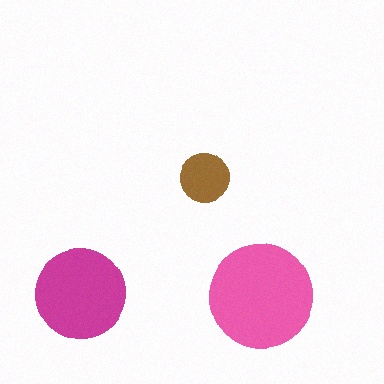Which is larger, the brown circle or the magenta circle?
The magenta one.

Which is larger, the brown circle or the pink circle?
The pink one.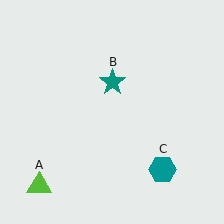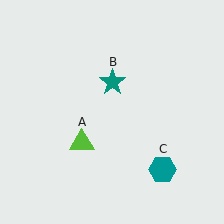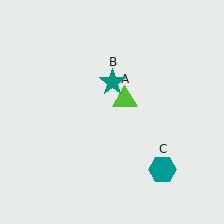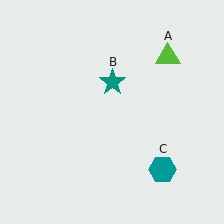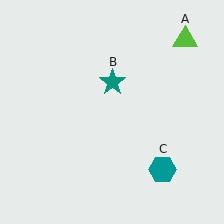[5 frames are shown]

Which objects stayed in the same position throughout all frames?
Teal star (object B) and teal hexagon (object C) remained stationary.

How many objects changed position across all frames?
1 object changed position: lime triangle (object A).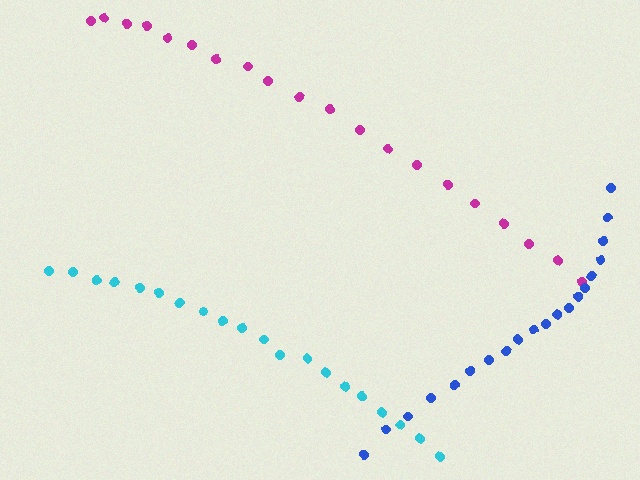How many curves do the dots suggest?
There are 3 distinct paths.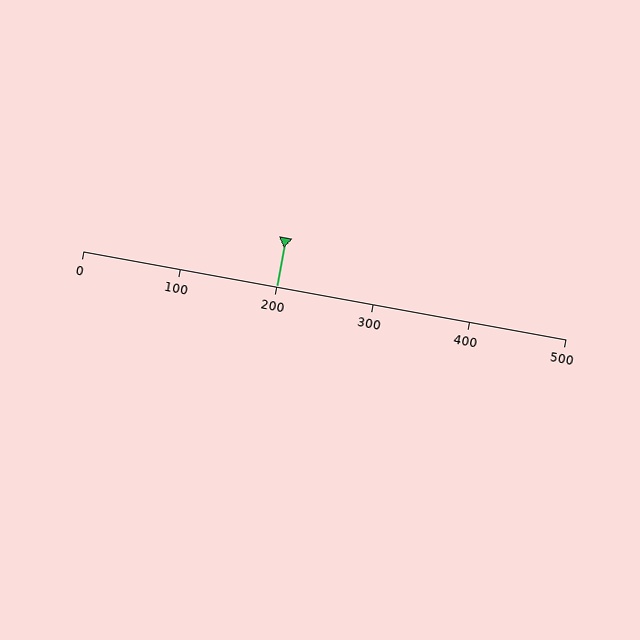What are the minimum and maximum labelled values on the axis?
The axis runs from 0 to 500.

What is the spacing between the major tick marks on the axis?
The major ticks are spaced 100 apart.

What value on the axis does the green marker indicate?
The marker indicates approximately 200.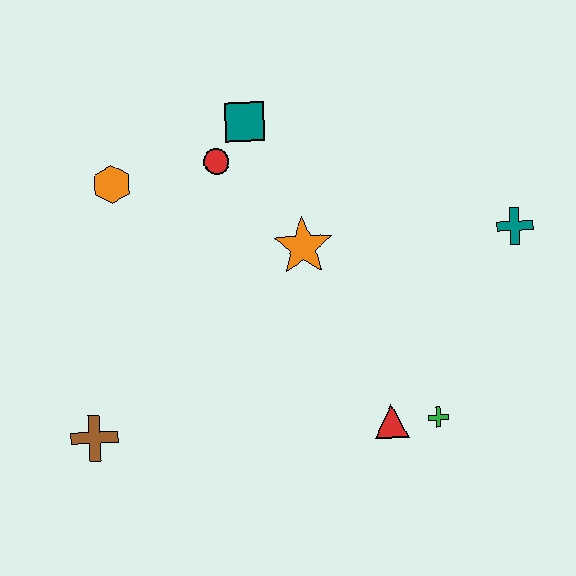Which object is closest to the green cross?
The red triangle is closest to the green cross.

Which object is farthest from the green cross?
The orange hexagon is farthest from the green cross.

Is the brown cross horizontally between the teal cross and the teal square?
No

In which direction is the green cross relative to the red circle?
The green cross is below the red circle.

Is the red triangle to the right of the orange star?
Yes